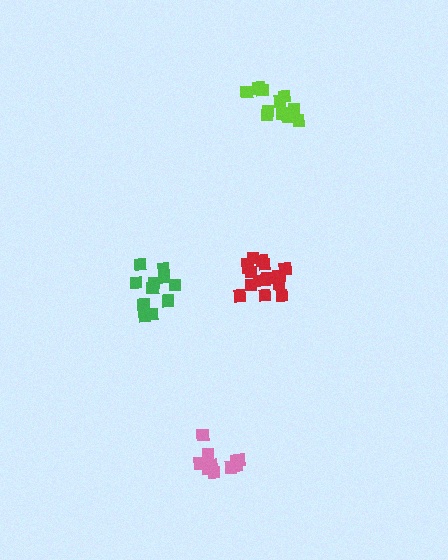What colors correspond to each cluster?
The clusters are colored: green, red, pink, lime.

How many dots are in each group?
Group 1: 11 dots, Group 2: 17 dots, Group 3: 11 dots, Group 4: 11 dots (50 total).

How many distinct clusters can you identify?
There are 4 distinct clusters.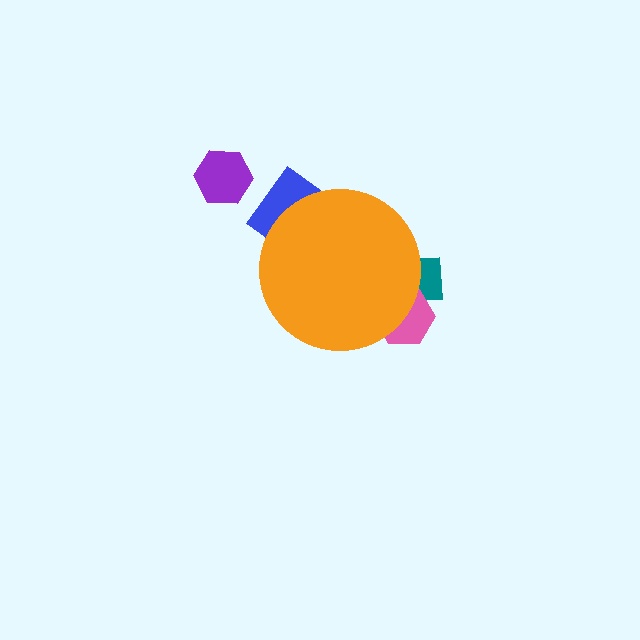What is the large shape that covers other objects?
An orange circle.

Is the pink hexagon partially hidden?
Yes, the pink hexagon is partially hidden behind the orange circle.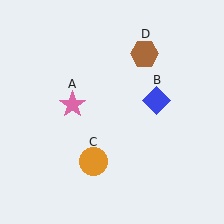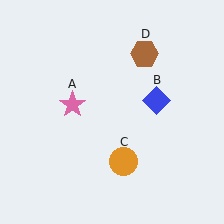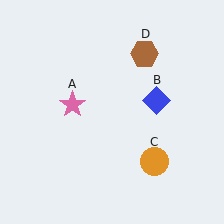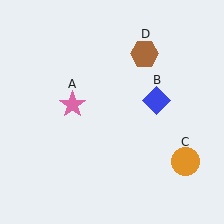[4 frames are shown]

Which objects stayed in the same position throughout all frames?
Pink star (object A) and blue diamond (object B) and brown hexagon (object D) remained stationary.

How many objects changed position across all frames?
1 object changed position: orange circle (object C).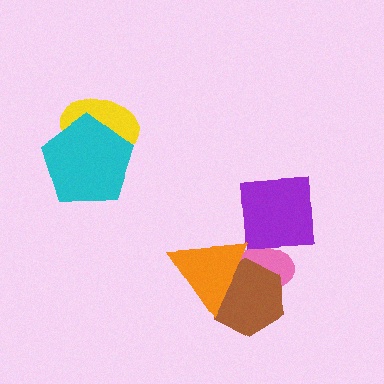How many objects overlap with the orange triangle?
2 objects overlap with the orange triangle.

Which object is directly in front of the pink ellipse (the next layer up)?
The brown hexagon is directly in front of the pink ellipse.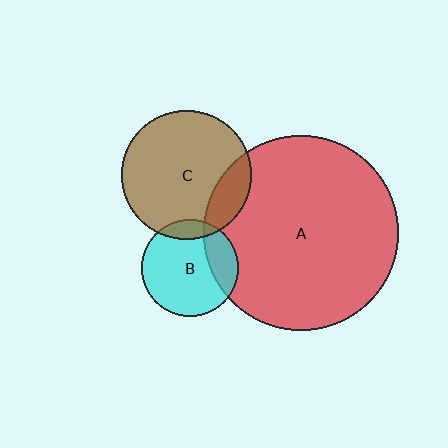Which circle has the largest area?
Circle A (red).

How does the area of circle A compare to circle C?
Approximately 2.3 times.